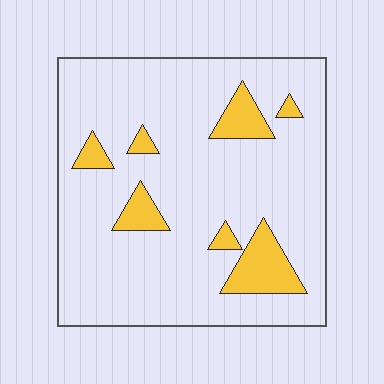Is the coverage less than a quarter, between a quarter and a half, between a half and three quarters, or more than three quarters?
Less than a quarter.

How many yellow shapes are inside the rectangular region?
7.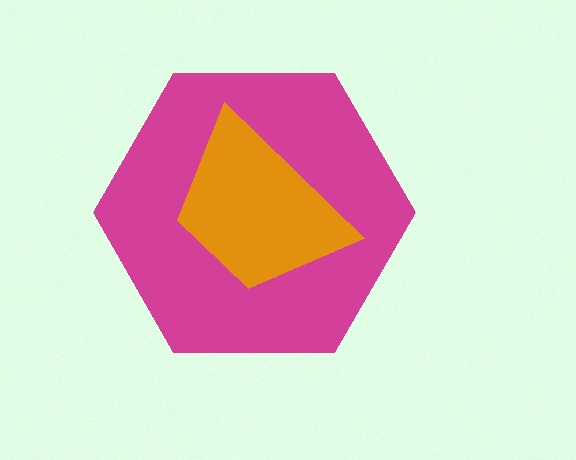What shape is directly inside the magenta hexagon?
The orange trapezoid.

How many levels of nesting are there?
2.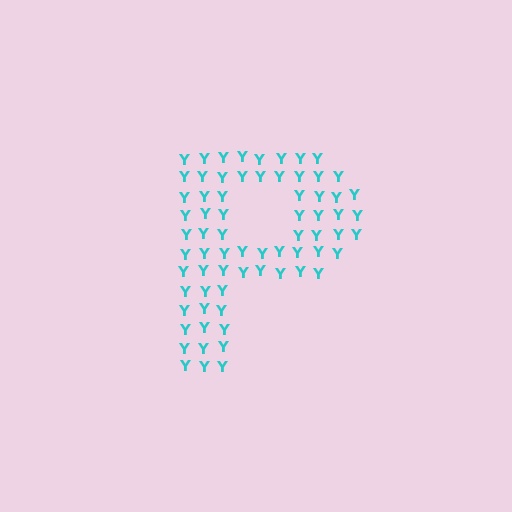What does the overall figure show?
The overall figure shows the letter P.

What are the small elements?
The small elements are letter Y's.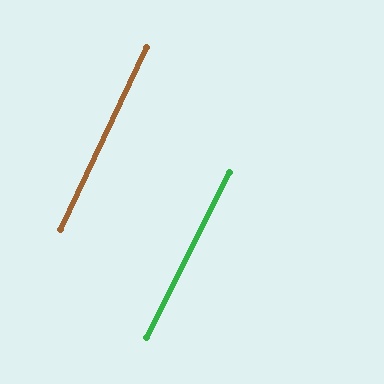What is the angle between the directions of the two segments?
Approximately 1 degree.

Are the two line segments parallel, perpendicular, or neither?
Parallel — their directions differ by only 1.3°.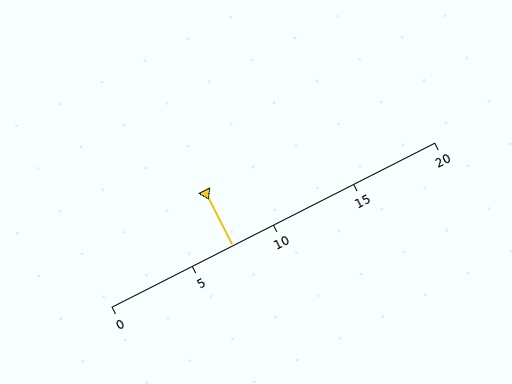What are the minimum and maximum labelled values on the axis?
The axis runs from 0 to 20.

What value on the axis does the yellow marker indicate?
The marker indicates approximately 7.5.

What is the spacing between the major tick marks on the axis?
The major ticks are spaced 5 apart.